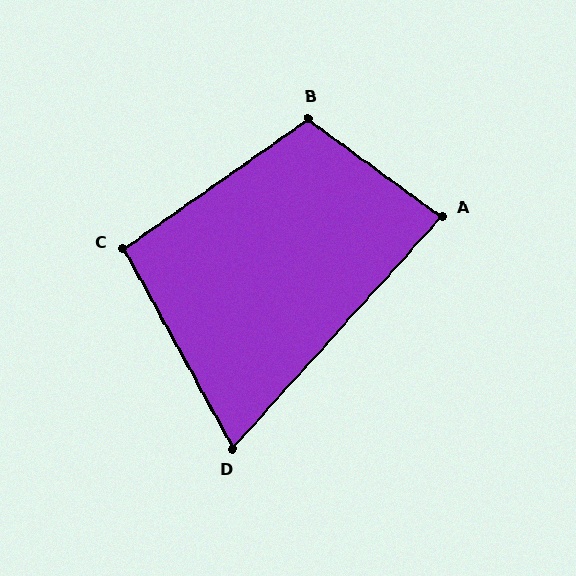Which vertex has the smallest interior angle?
D, at approximately 71 degrees.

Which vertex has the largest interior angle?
B, at approximately 109 degrees.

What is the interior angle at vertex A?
Approximately 84 degrees (acute).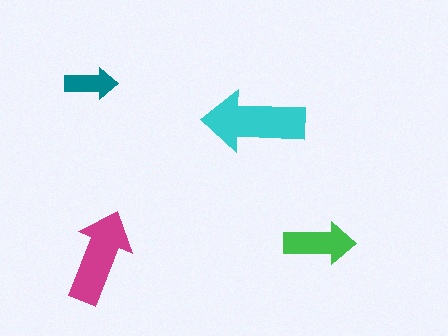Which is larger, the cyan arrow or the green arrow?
The cyan one.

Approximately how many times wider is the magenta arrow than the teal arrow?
About 2 times wider.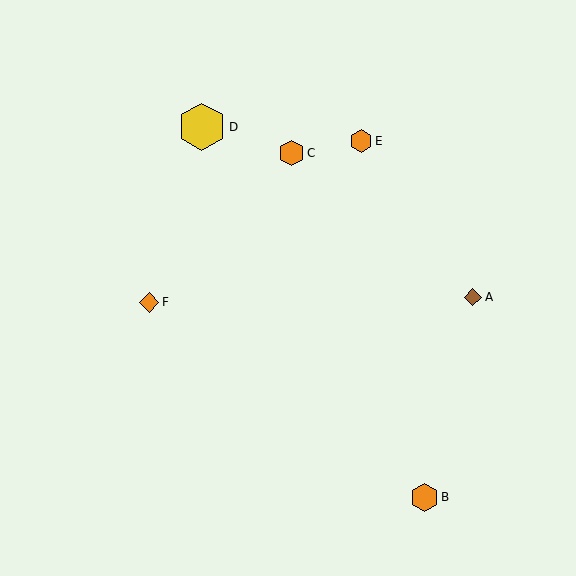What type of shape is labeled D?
Shape D is a yellow hexagon.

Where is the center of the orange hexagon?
The center of the orange hexagon is at (291, 153).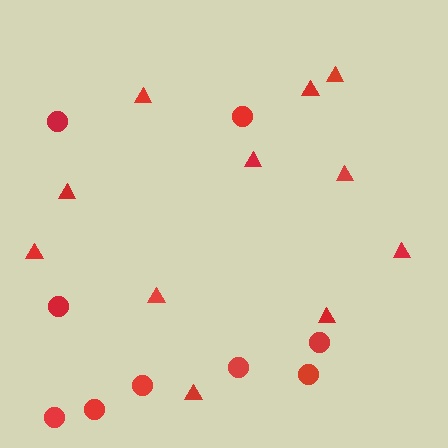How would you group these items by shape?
There are 2 groups: one group of circles (9) and one group of triangles (11).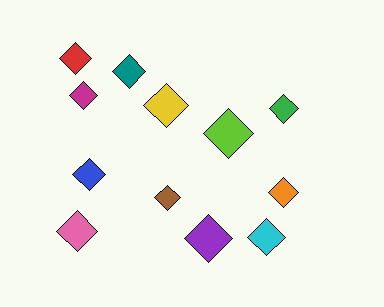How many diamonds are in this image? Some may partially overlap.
There are 12 diamonds.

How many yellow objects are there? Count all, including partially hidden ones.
There is 1 yellow object.